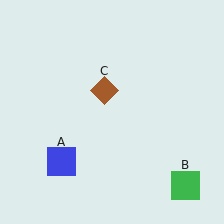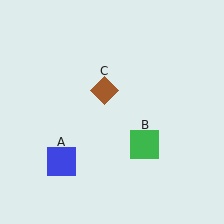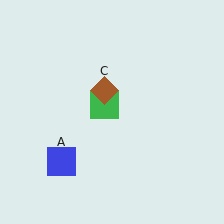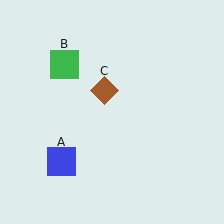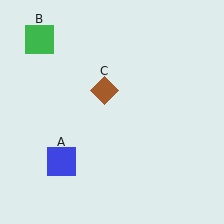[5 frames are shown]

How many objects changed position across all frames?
1 object changed position: green square (object B).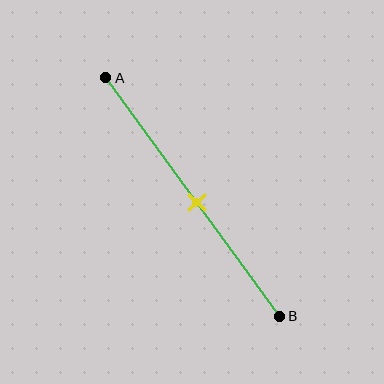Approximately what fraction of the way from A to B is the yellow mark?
The yellow mark is approximately 50% of the way from A to B.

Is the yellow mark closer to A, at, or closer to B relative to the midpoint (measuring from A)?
The yellow mark is approximately at the midpoint of segment AB.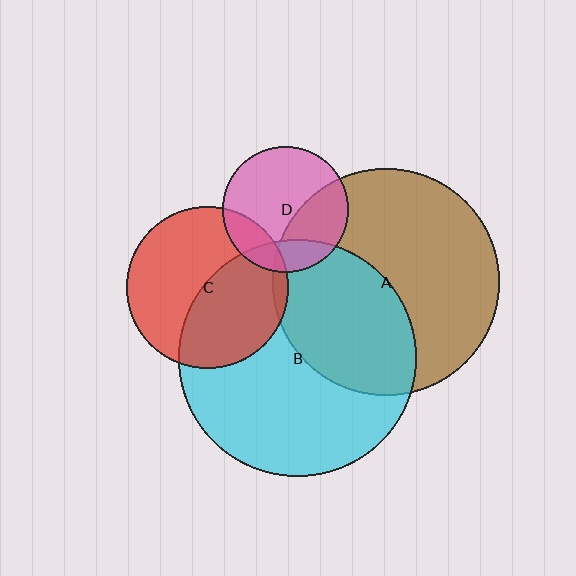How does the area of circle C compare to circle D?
Approximately 1.7 times.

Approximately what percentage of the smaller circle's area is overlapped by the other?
Approximately 35%.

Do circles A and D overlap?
Yes.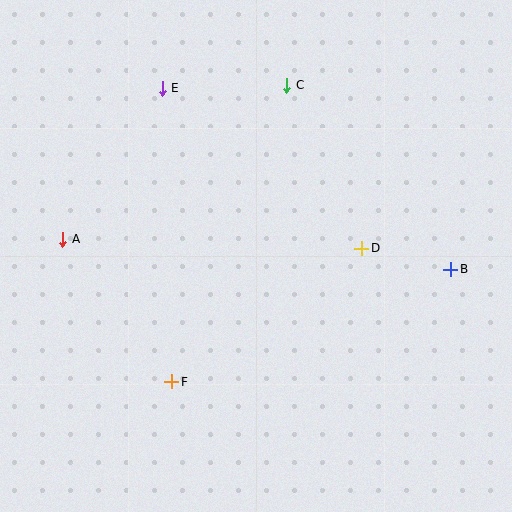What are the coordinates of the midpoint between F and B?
The midpoint between F and B is at (311, 325).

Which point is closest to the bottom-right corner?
Point B is closest to the bottom-right corner.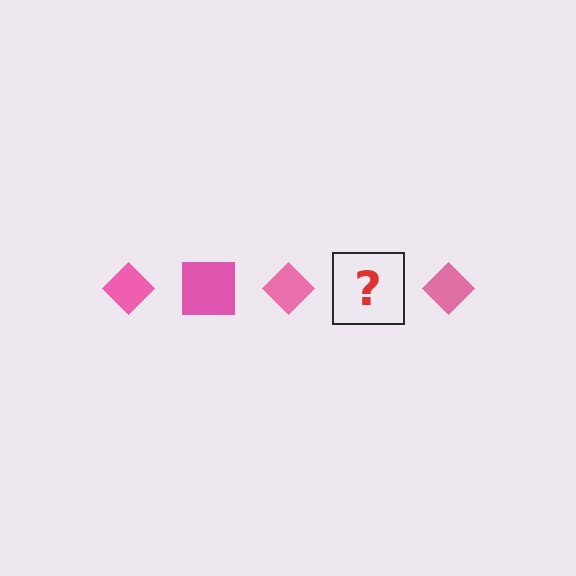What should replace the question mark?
The question mark should be replaced with a pink square.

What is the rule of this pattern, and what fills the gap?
The rule is that the pattern cycles through diamond, square shapes in pink. The gap should be filled with a pink square.